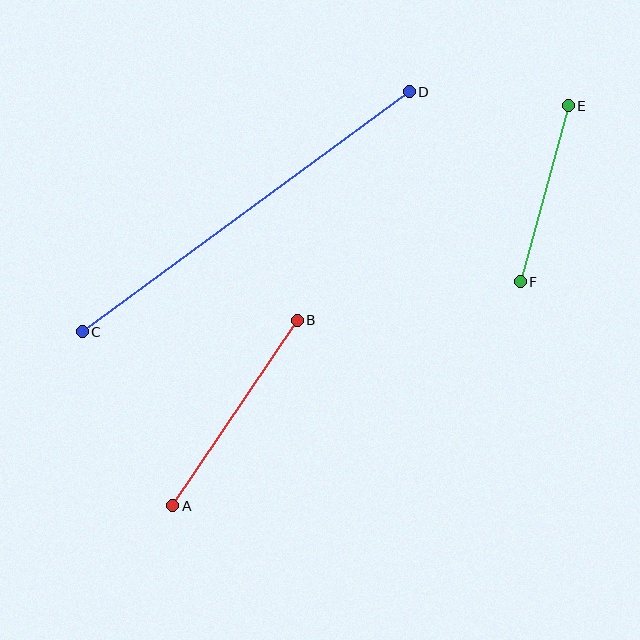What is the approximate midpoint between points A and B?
The midpoint is at approximately (235, 413) pixels.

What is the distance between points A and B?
The distance is approximately 223 pixels.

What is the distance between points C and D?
The distance is approximately 406 pixels.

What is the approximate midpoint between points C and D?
The midpoint is at approximately (246, 212) pixels.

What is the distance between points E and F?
The distance is approximately 183 pixels.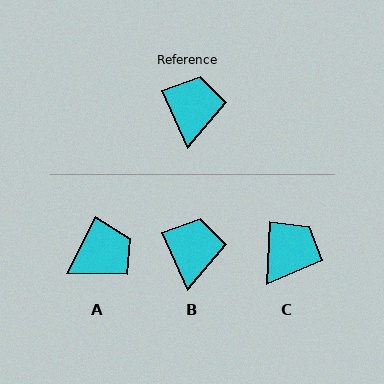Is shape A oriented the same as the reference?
No, it is off by about 50 degrees.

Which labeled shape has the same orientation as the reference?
B.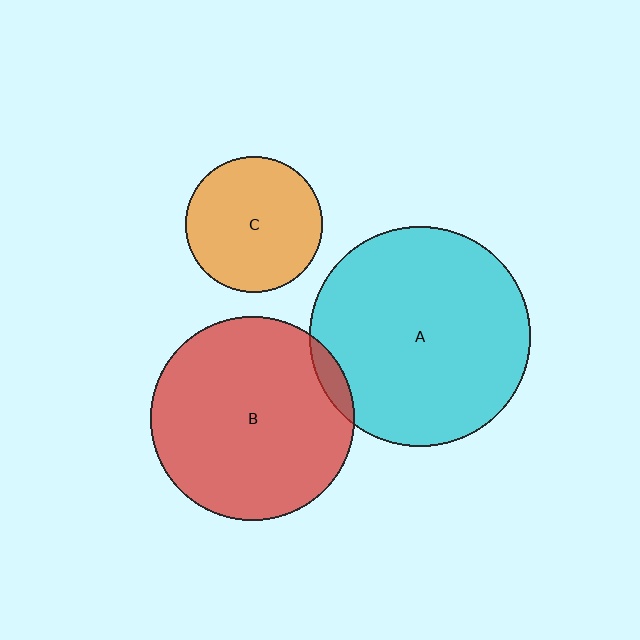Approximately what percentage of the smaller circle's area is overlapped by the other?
Approximately 5%.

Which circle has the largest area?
Circle A (cyan).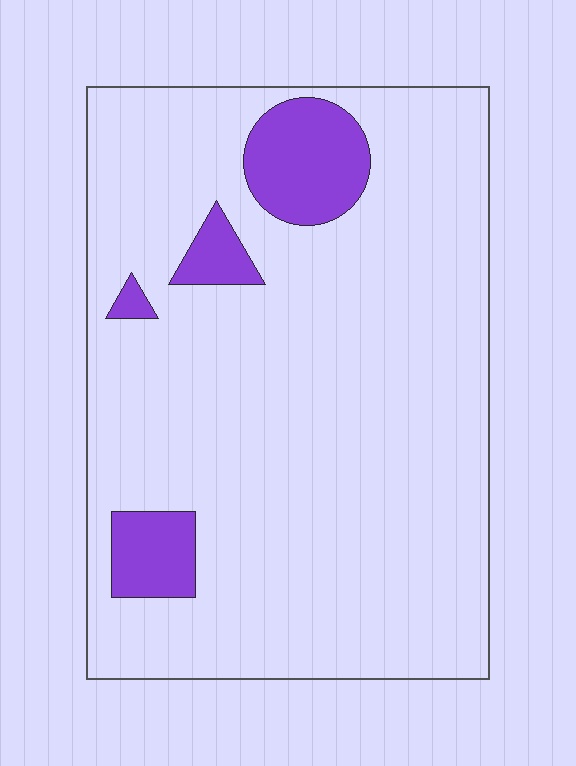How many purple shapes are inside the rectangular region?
4.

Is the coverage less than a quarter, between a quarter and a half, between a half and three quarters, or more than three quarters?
Less than a quarter.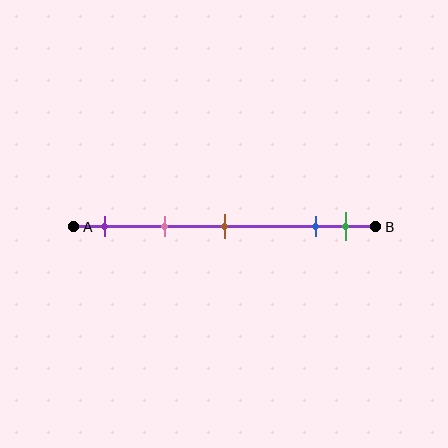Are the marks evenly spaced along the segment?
No, the marks are not evenly spaced.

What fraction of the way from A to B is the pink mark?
The pink mark is approximately 30% (0.3) of the way from A to B.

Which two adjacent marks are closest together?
The blue and green marks are the closest adjacent pair.